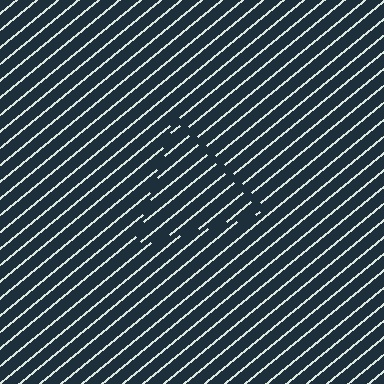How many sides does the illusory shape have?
3 sides — the line-ends trace a triangle.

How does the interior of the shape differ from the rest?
The interior of the shape contains the same grating, shifted by half a period — the contour is defined by the phase discontinuity where line-ends from the inner and outer gratings abut.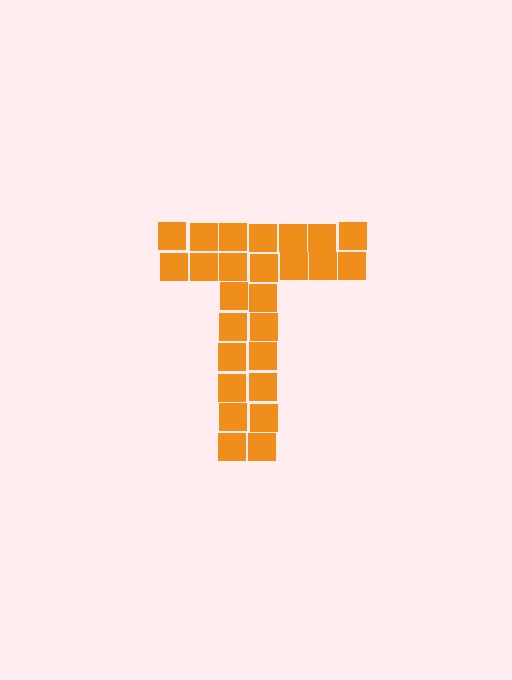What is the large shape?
The large shape is the letter T.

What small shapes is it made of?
It is made of small squares.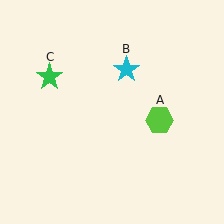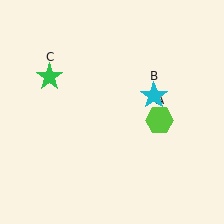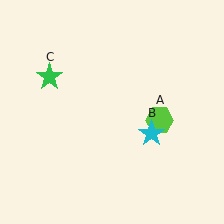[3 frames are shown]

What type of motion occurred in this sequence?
The cyan star (object B) rotated clockwise around the center of the scene.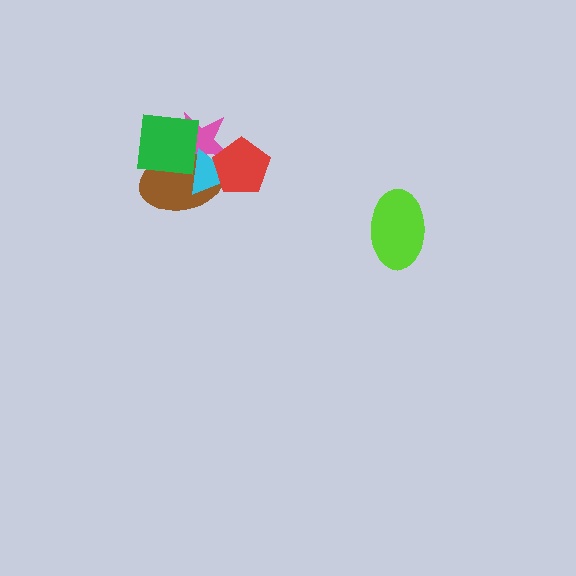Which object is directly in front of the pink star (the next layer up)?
The brown ellipse is directly in front of the pink star.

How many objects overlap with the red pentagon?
3 objects overlap with the red pentagon.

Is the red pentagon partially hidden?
No, no other shape covers it.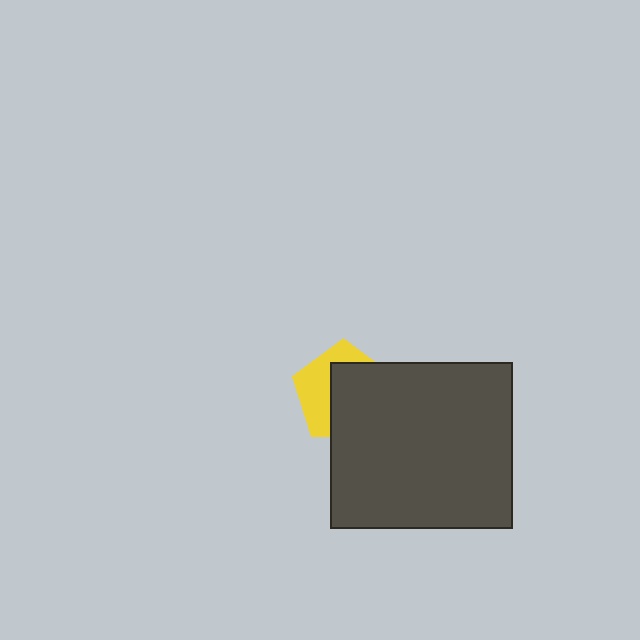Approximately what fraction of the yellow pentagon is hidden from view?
Roughly 60% of the yellow pentagon is hidden behind the dark gray rectangle.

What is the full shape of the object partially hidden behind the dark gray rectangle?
The partially hidden object is a yellow pentagon.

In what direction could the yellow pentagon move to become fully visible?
The yellow pentagon could move toward the upper-left. That would shift it out from behind the dark gray rectangle entirely.